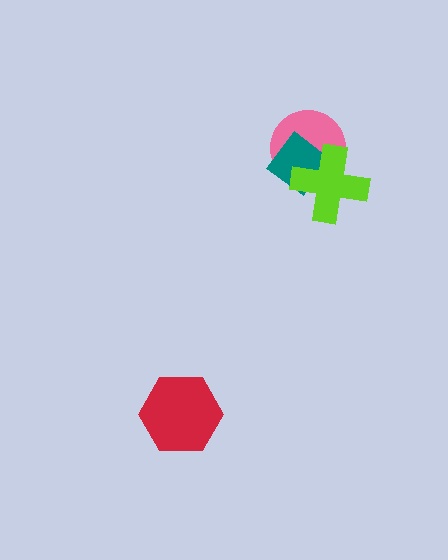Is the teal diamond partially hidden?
Yes, it is partially covered by another shape.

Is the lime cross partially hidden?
No, no other shape covers it.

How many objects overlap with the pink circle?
2 objects overlap with the pink circle.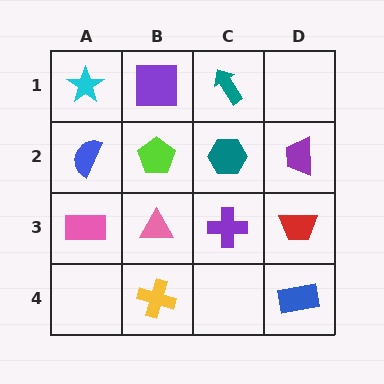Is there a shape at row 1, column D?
No, that cell is empty.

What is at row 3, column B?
A pink triangle.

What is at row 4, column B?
A yellow cross.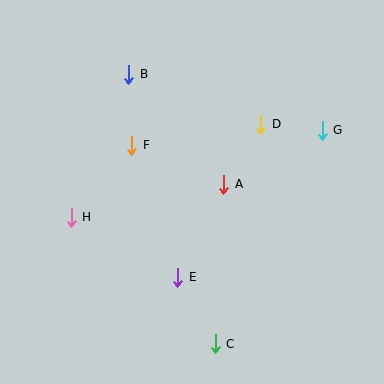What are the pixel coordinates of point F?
Point F is at (132, 145).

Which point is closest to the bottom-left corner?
Point H is closest to the bottom-left corner.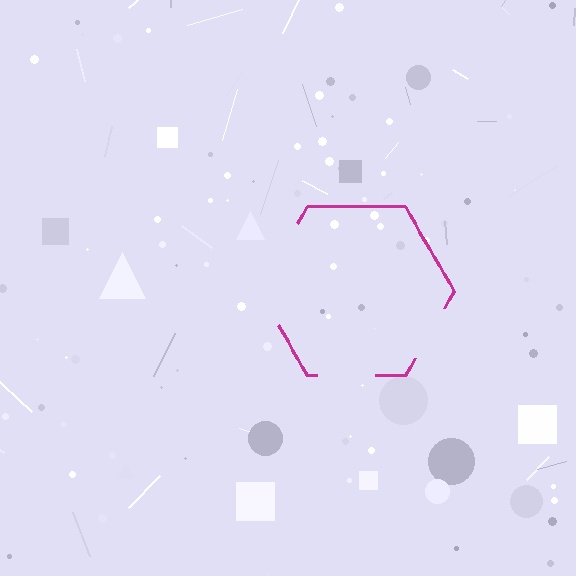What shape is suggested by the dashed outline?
The dashed outline suggests a hexagon.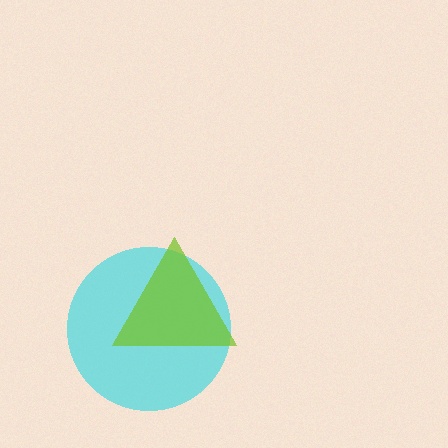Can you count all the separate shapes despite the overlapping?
Yes, there are 2 separate shapes.